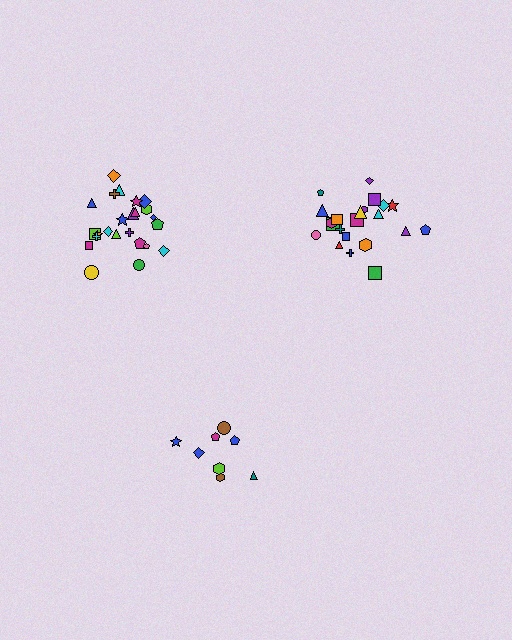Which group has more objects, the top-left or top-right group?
The top-left group.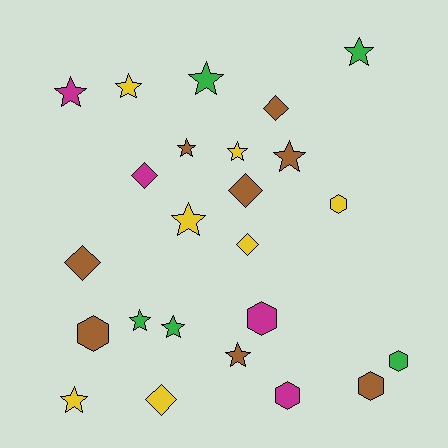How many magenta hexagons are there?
There are 2 magenta hexagons.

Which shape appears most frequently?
Star, with 12 objects.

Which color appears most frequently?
Brown, with 8 objects.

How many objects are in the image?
There are 24 objects.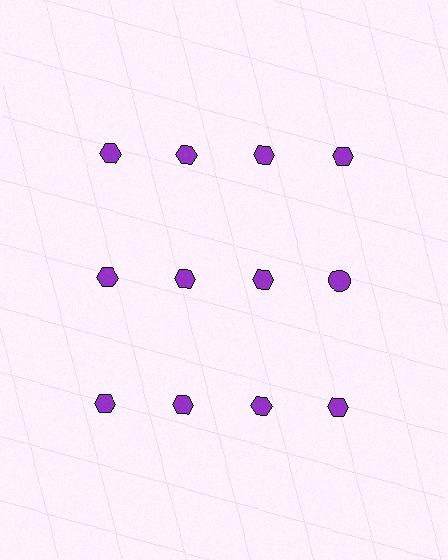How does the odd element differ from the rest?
It has a different shape: circle instead of hexagon.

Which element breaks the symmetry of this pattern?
The purple circle in the second row, second from right column breaks the symmetry. All other shapes are purple hexagons.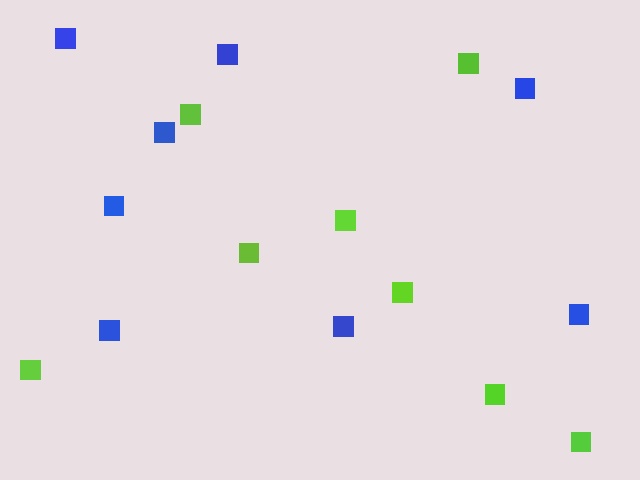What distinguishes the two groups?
There are 2 groups: one group of lime squares (8) and one group of blue squares (8).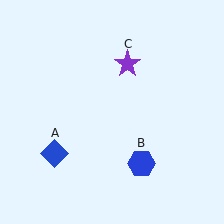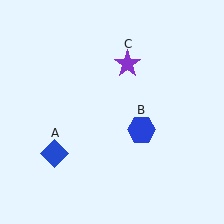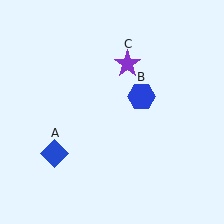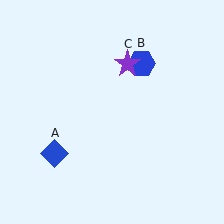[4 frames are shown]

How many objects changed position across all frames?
1 object changed position: blue hexagon (object B).